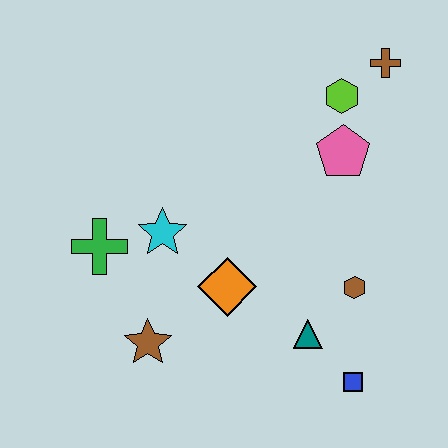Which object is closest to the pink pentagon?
The lime hexagon is closest to the pink pentagon.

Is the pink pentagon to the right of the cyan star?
Yes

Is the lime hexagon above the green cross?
Yes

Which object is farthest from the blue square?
The brown cross is farthest from the blue square.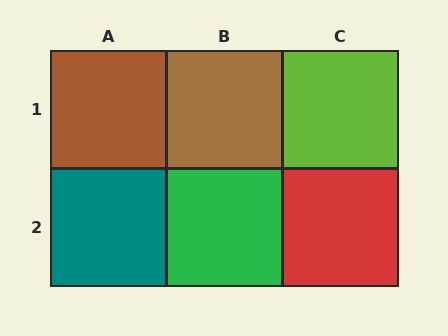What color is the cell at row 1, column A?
Brown.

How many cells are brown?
2 cells are brown.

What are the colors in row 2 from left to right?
Teal, green, red.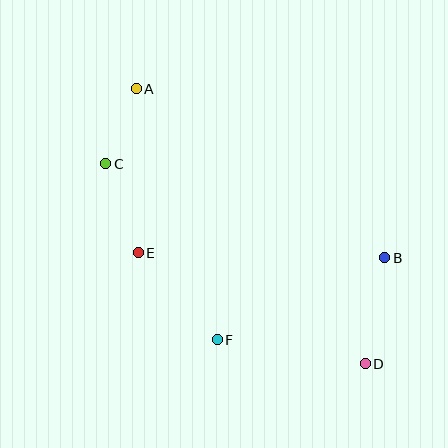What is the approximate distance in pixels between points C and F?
The distance between C and F is approximately 208 pixels.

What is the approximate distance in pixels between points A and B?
The distance between A and B is approximately 301 pixels.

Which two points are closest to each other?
Points A and C are closest to each other.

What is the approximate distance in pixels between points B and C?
The distance between B and C is approximately 295 pixels.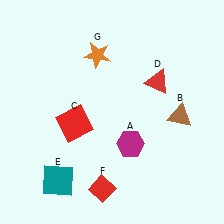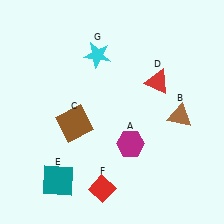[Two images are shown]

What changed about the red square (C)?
In Image 1, C is red. In Image 2, it changed to brown.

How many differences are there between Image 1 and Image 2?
There are 2 differences between the two images.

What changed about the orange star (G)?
In Image 1, G is orange. In Image 2, it changed to cyan.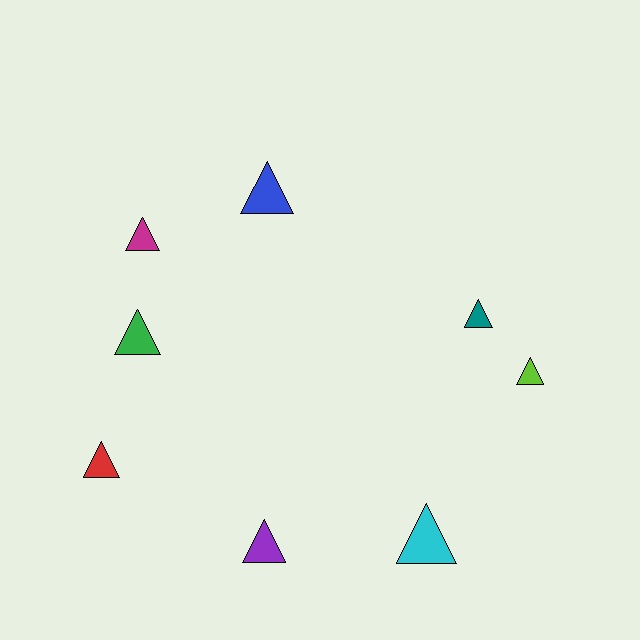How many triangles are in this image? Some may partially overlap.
There are 8 triangles.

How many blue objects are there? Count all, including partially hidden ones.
There is 1 blue object.